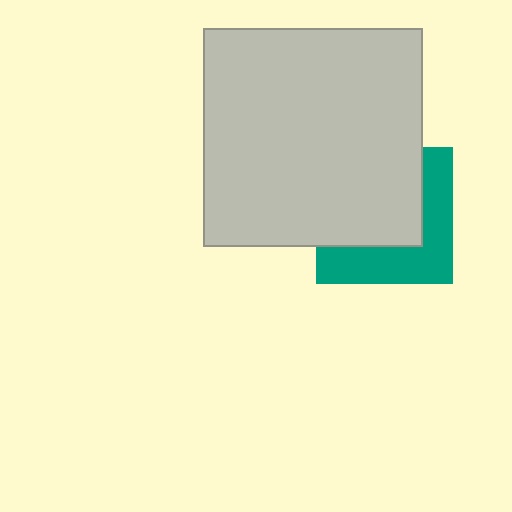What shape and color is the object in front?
The object in front is a light gray square.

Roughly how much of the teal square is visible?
A small part of it is visible (roughly 42%).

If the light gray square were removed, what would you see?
You would see the complete teal square.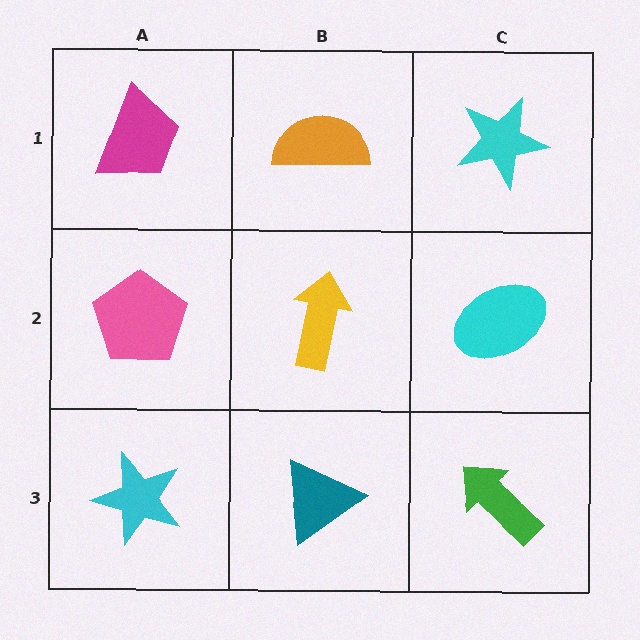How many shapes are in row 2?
3 shapes.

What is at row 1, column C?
A cyan star.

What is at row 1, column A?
A magenta trapezoid.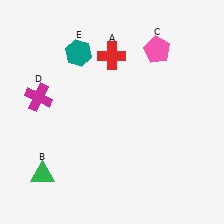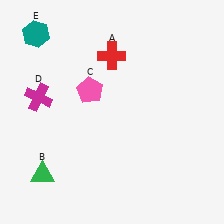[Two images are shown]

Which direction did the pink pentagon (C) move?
The pink pentagon (C) moved left.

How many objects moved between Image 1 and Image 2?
2 objects moved between the two images.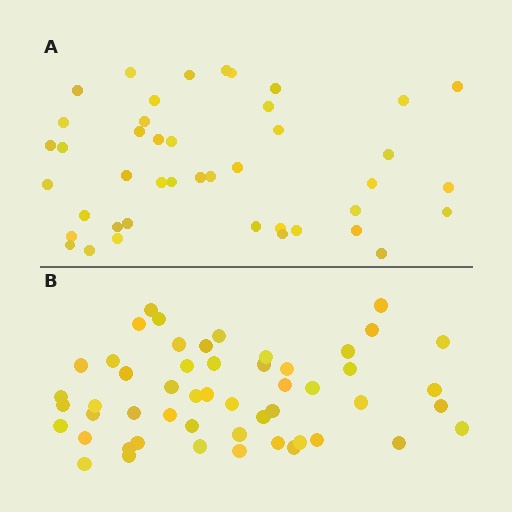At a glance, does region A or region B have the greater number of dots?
Region B (the bottom region) has more dots.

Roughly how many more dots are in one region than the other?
Region B has roughly 8 or so more dots than region A.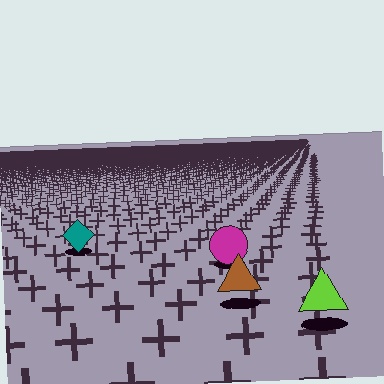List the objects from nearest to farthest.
From nearest to farthest: the lime triangle, the brown triangle, the magenta circle, the teal diamond.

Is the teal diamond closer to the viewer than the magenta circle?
No. The magenta circle is closer — you can tell from the texture gradient: the ground texture is coarser near it.